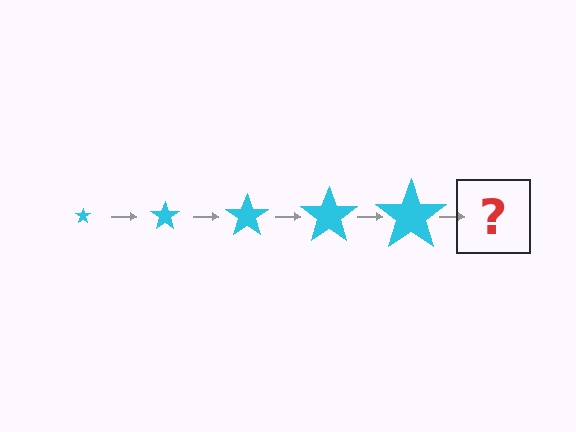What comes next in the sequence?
The next element should be a cyan star, larger than the previous one.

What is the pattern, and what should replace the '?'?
The pattern is that the star gets progressively larger each step. The '?' should be a cyan star, larger than the previous one.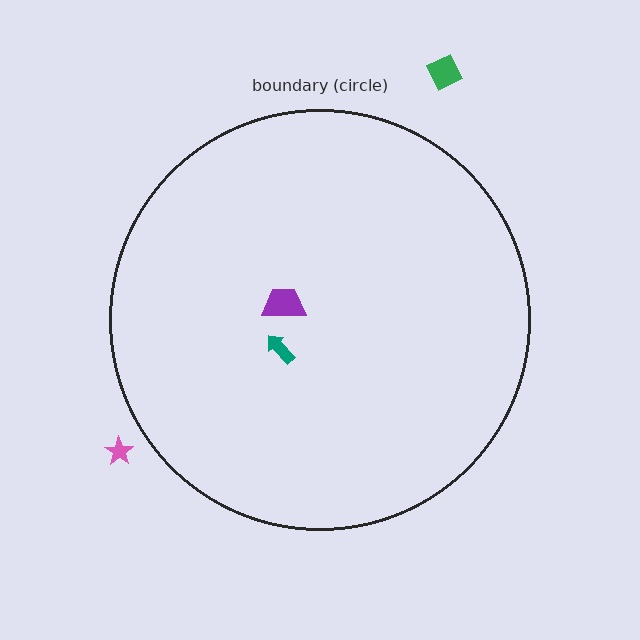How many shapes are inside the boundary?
2 inside, 2 outside.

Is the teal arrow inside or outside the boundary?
Inside.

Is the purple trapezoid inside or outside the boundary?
Inside.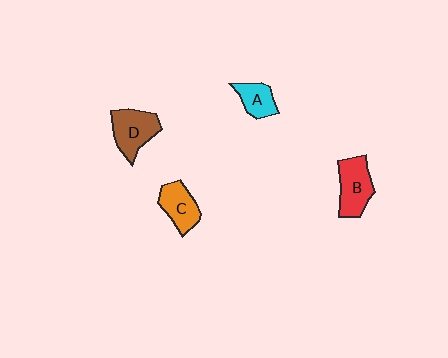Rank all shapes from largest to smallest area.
From largest to smallest: B (red), D (brown), C (orange), A (cyan).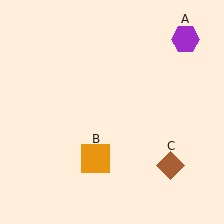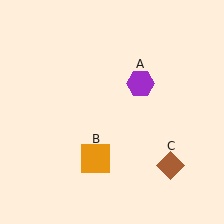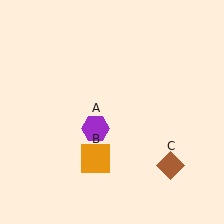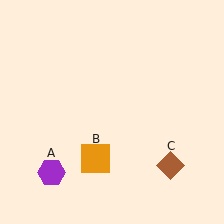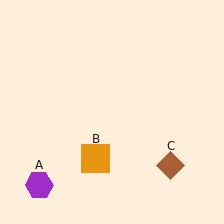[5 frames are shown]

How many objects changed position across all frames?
1 object changed position: purple hexagon (object A).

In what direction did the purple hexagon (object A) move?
The purple hexagon (object A) moved down and to the left.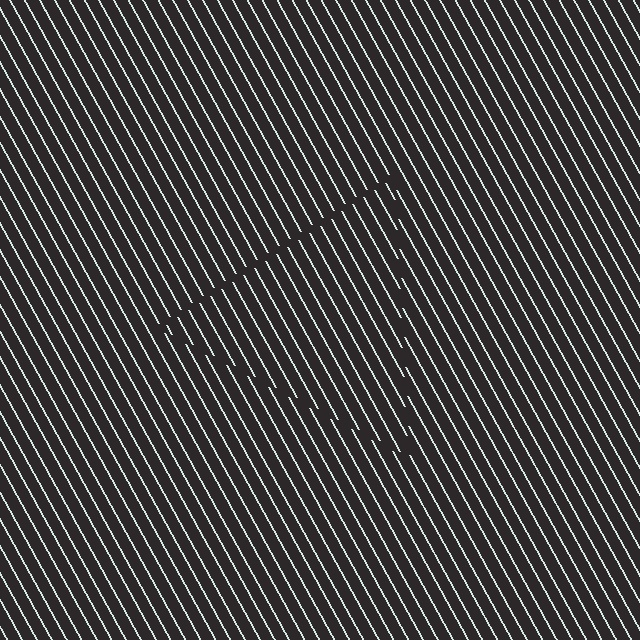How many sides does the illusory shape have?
3 sides — the line-ends trace a triangle.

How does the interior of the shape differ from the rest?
The interior of the shape contains the same grating, shifted by half a period — the contour is defined by the phase discontinuity where line-ends from the inner and outer gratings abut.